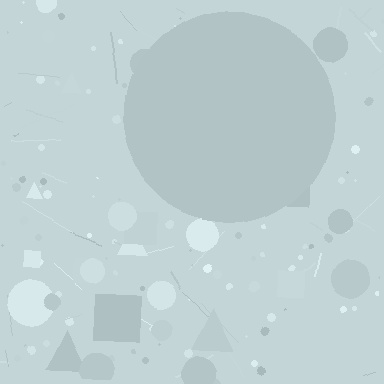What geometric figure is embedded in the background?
A circle is embedded in the background.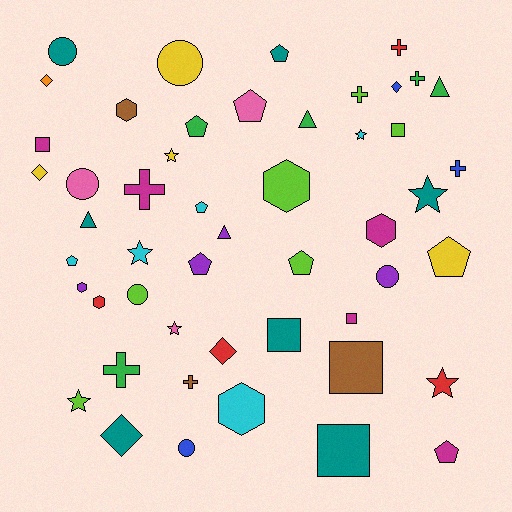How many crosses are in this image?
There are 7 crosses.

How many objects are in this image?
There are 50 objects.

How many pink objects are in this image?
There are 3 pink objects.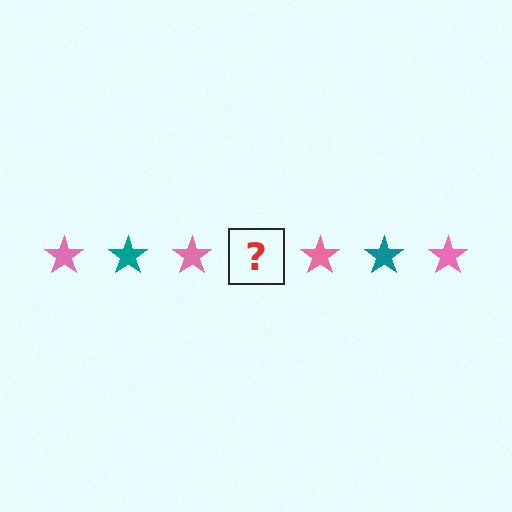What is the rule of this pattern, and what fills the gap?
The rule is that the pattern cycles through pink, teal stars. The gap should be filled with a teal star.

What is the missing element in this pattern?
The missing element is a teal star.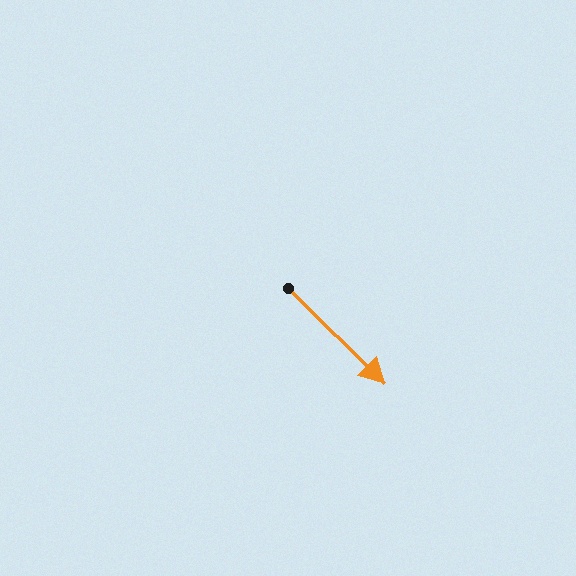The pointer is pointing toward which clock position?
Roughly 4 o'clock.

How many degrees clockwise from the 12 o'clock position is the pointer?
Approximately 135 degrees.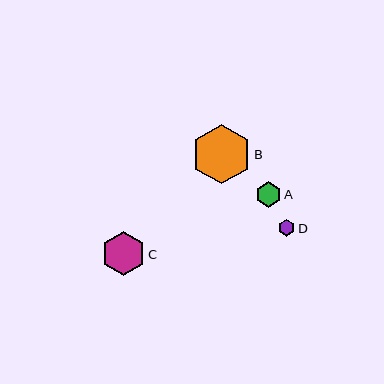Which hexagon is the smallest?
Hexagon D is the smallest with a size of approximately 17 pixels.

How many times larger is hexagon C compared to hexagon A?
Hexagon C is approximately 1.7 times the size of hexagon A.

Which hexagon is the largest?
Hexagon B is the largest with a size of approximately 59 pixels.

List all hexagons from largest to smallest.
From largest to smallest: B, C, A, D.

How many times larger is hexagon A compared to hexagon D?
Hexagon A is approximately 1.5 times the size of hexagon D.